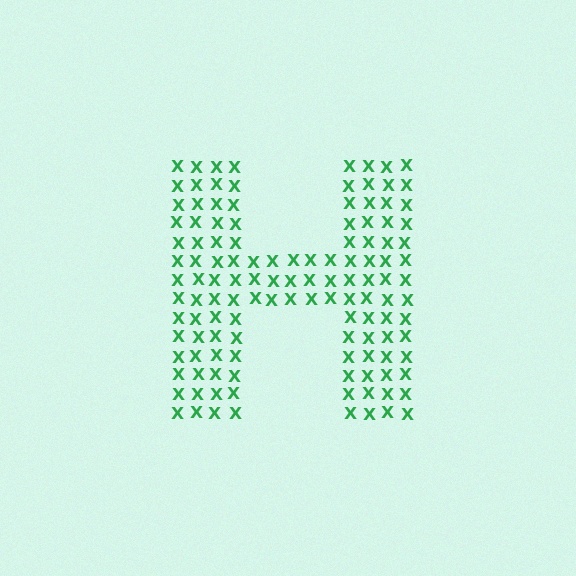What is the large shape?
The large shape is the letter H.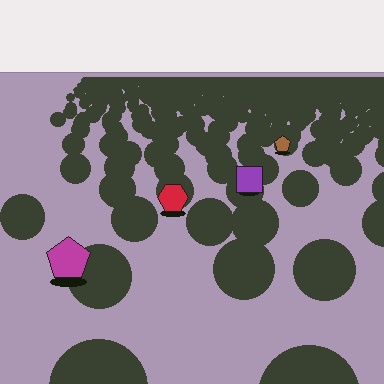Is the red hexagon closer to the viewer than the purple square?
Yes. The red hexagon is closer — you can tell from the texture gradient: the ground texture is coarser near it.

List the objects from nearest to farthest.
From nearest to farthest: the magenta pentagon, the red hexagon, the purple square, the brown pentagon.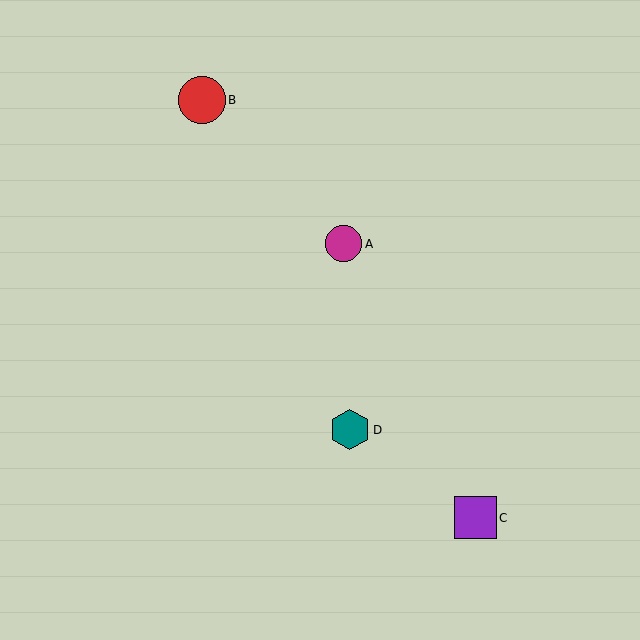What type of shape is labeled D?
Shape D is a teal hexagon.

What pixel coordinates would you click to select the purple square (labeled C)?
Click at (475, 518) to select the purple square C.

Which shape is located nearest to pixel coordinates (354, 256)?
The magenta circle (labeled A) at (344, 244) is nearest to that location.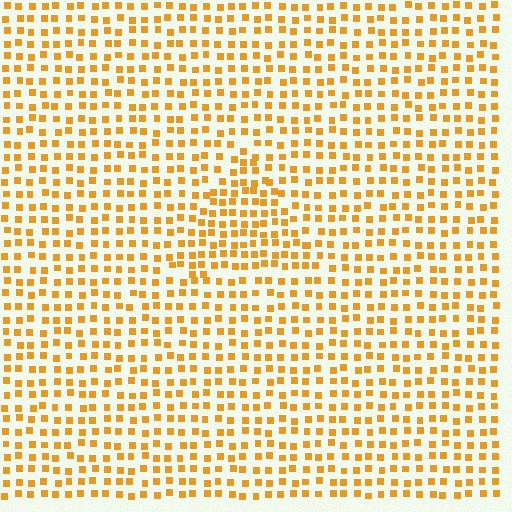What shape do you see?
I see a triangle.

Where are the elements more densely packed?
The elements are more densely packed inside the triangle boundary.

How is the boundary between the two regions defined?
The boundary is defined by a change in element density (approximately 1.5x ratio). All elements are the same color, size, and shape.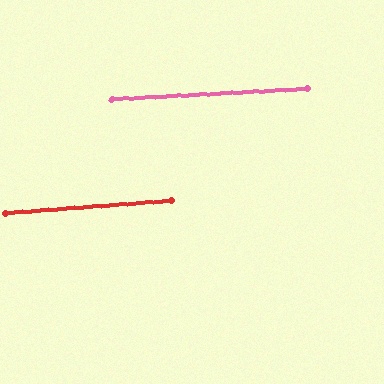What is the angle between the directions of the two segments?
Approximately 1 degree.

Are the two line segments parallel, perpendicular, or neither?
Parallel — their directions differ by only 1.3°.